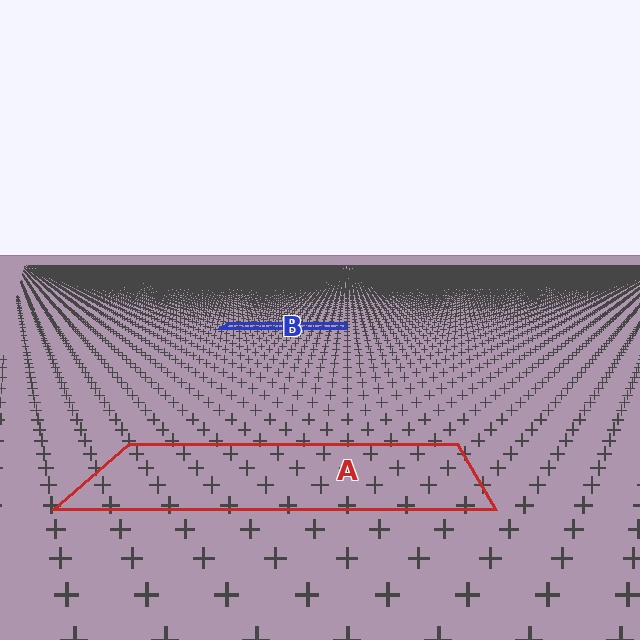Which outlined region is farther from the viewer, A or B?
Region B is farther from the viewer — the texture elements inside it appear smaller and more densely packed.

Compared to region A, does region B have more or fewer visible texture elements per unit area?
Region B has more texture elements per unit area — they are packed more densely because it is farther away.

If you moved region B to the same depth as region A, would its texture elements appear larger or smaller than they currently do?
They would appear larger. At a closer depth, the same texture elements are projected at a bigger on-screen size.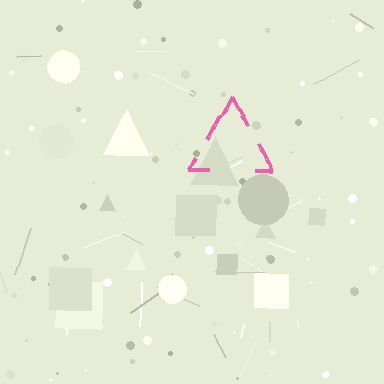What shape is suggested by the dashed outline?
The dashed outline suggests a triangle.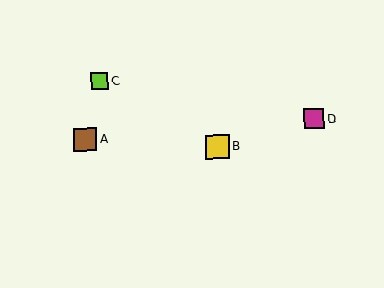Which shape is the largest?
The yellow square (labeled B) is the largest.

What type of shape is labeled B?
Shape B is a yellow square.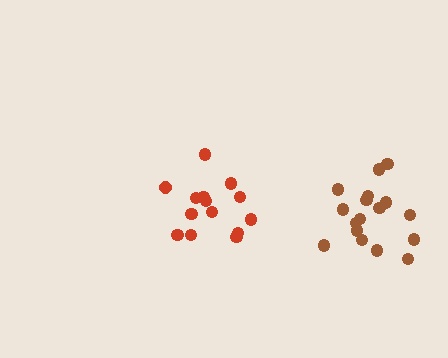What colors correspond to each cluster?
The clusters are colored: brown, red.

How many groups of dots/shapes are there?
There are 2 groups.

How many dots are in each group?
Group 1: 17 dots, Group 2: 14 dots (31 total).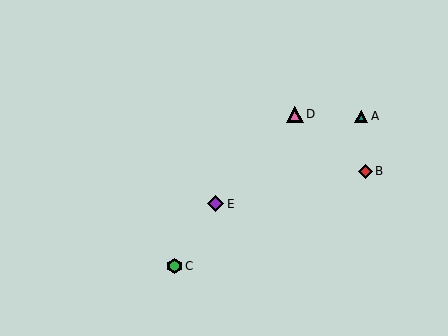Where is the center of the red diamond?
The center of the red diamond is at (365, 171).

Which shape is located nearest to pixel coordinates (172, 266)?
The green hexagon (labeled C) at (174, 266) is nearest to that location.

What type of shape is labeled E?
Shape E is a purple diamond.